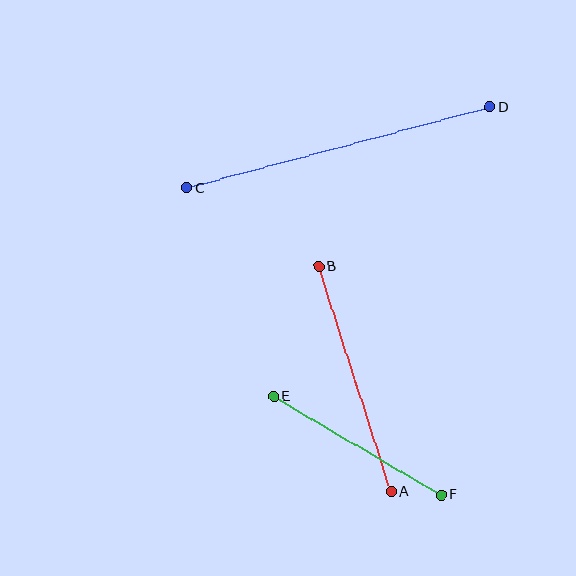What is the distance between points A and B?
The distance is approximately 236 pixels.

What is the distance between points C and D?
The distance is approximately 314 pixels.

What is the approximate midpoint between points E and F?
The midpoint is at approximately (357, 446) pixels.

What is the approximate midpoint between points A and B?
The midpoint is at approximately (355, 379) pixels.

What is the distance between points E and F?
The distance is approximately 194 pixels.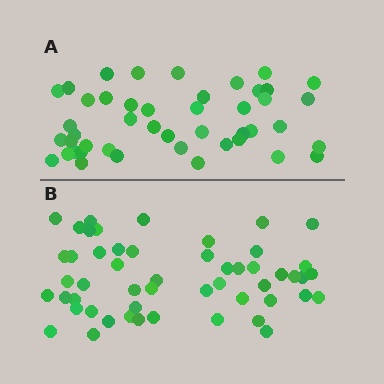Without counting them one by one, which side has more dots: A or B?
Region B (the bottom region) has more dots.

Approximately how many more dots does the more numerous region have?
Region B has roughly 8 or so more dots than region A.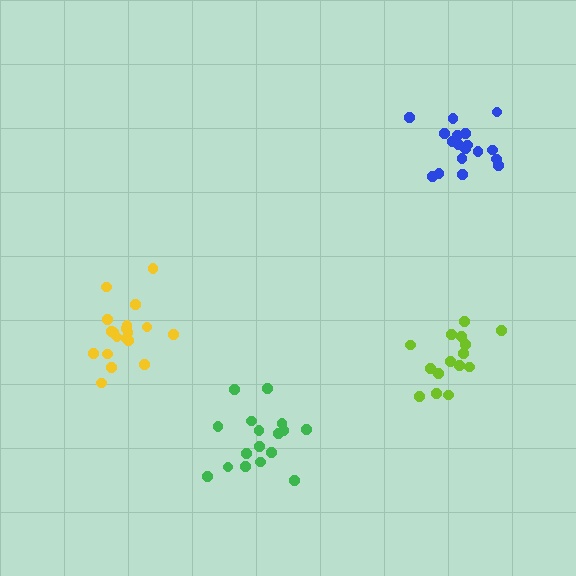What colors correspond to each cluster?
The clusters are colored: green, lime, yellow, blue.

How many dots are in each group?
Group 1: 17 dots, Group 2: 15 dots, Group 3: 19 dots, Group 4: 18 dots (69 total).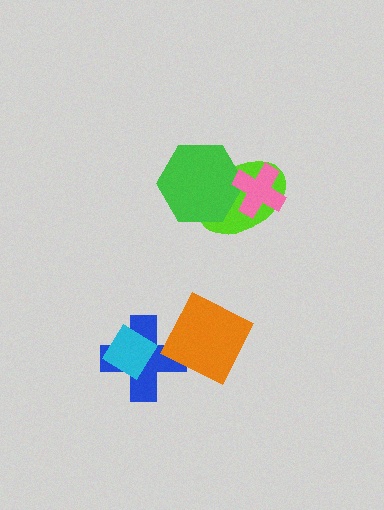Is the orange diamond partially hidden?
No, no other shape covers it.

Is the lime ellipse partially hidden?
Yes, it is partially covered by another shape.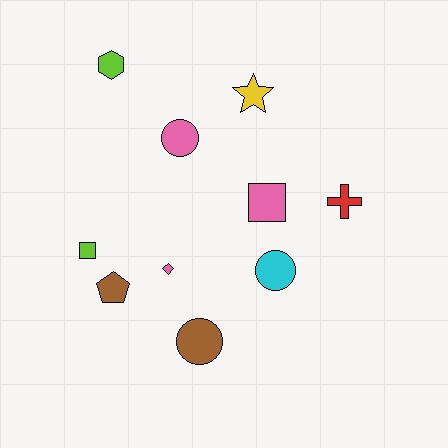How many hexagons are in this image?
There is 1 hexagon.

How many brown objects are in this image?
There are 2 brown objects.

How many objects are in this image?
There are 10 objects.